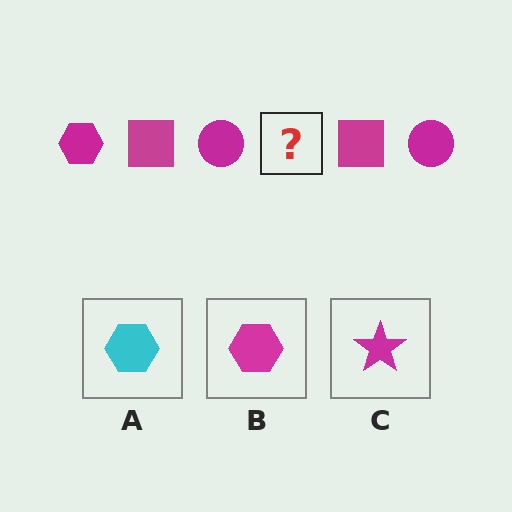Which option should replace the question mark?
Option B.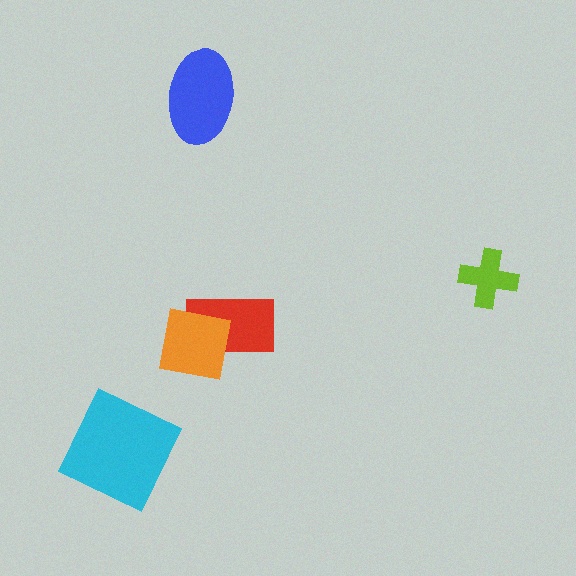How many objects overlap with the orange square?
1 object overlaps with the orange square.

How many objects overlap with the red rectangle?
1 object overlaps with the red rectangle.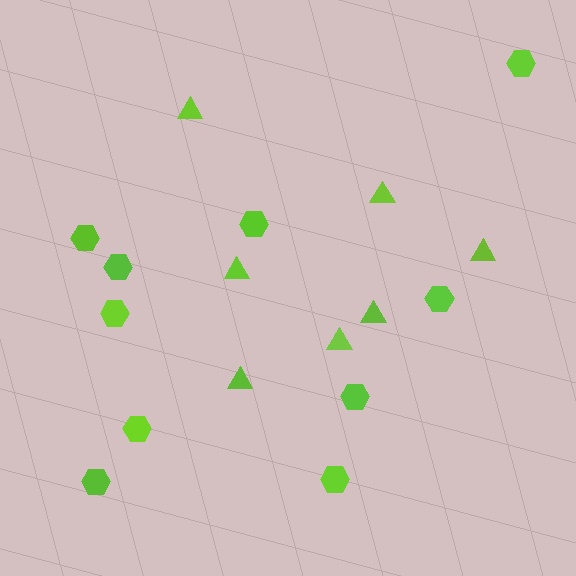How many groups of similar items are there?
There are 2 groups: one group of triangles (7) and one group of hexagons (10).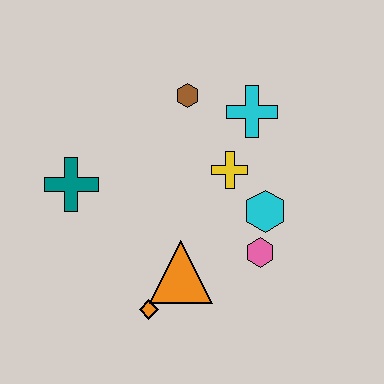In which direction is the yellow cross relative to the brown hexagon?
The yellow cross is below the brown hexagon.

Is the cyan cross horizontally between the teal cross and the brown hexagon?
No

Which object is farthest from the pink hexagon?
The teal cross is farthest from the pink hexagon.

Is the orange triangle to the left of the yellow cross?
Yes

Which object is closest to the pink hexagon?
The cyan hexagon is closest to the pink hexagon.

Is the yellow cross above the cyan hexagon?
Yes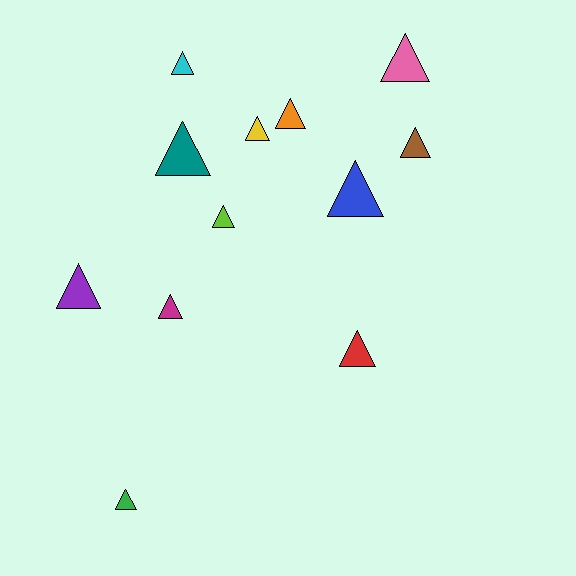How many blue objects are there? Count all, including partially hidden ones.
There is 1 blue object.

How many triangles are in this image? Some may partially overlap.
There are 12 triangles.